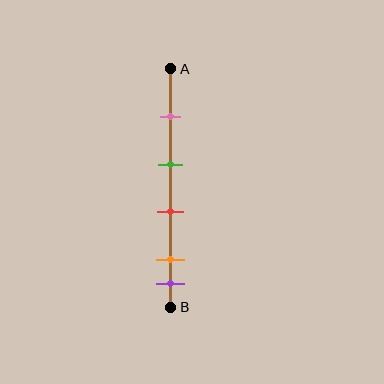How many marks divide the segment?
There are 5 marks dividing the segment.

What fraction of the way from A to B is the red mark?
The red mark is approximately 60% (0.6) of the way from A to B.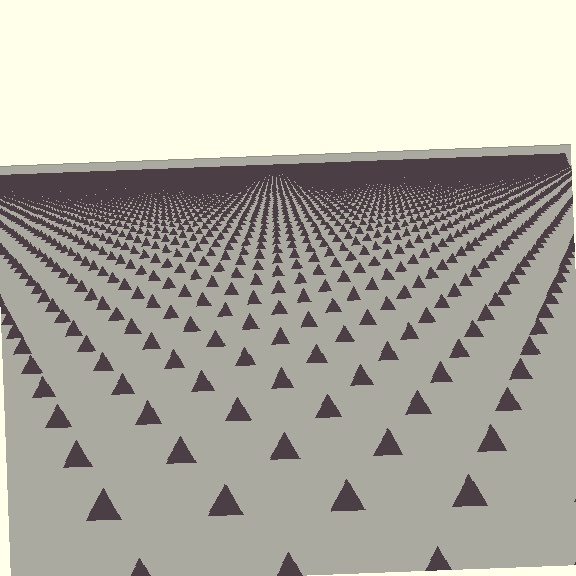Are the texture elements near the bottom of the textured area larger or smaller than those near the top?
Larger. Near the bottom, elements are closer to the viewer and appear at a bigger on-screen size.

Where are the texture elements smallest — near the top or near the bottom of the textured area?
Near the top.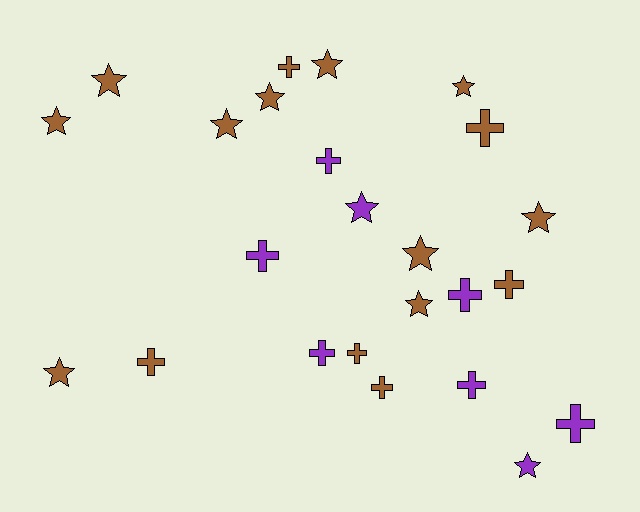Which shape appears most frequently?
Cross, with 12 objects.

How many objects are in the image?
There are 24 objects.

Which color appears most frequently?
Brown, with 16 objects.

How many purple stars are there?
There are 2 purple stars.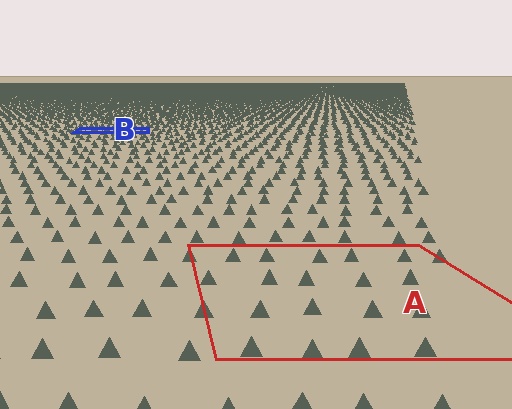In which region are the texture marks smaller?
The texture marks are smaller in region B, because it is farther away.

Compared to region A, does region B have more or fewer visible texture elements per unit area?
Region B has more texture elements per unit area — they are packed more densely because it is farther away.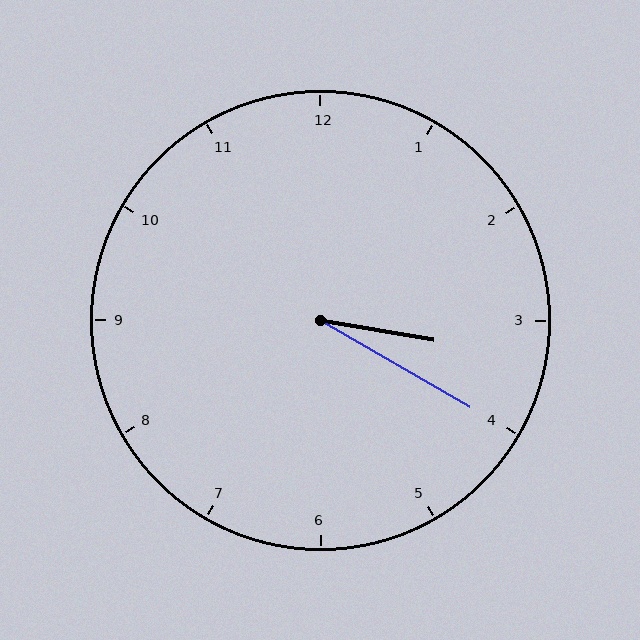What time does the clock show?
3:20.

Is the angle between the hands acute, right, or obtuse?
It is acute.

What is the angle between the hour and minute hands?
Approximately 20 degrees.